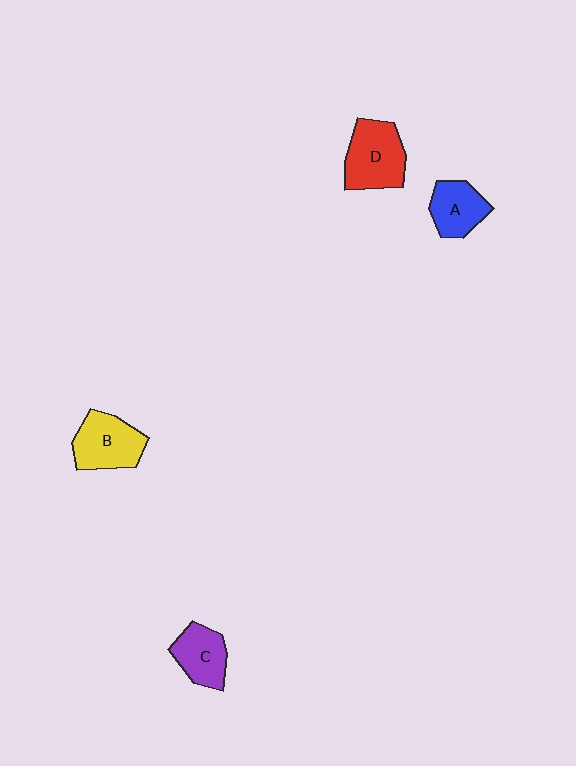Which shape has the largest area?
Shape D (red).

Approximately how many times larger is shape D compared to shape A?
Approximately 1.4 times.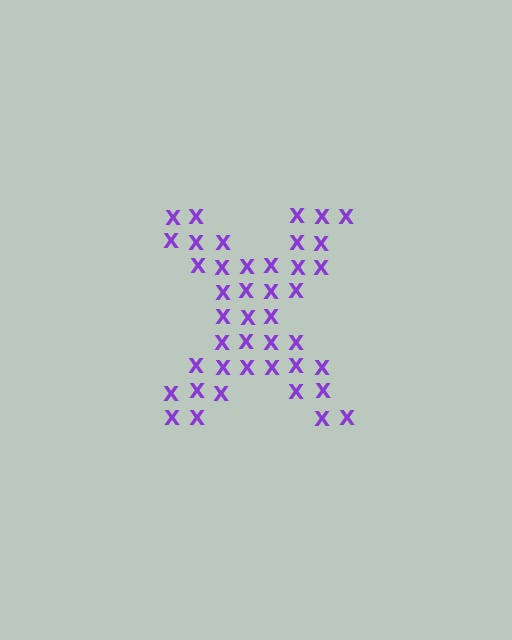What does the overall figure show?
The overall figure shows the letter X.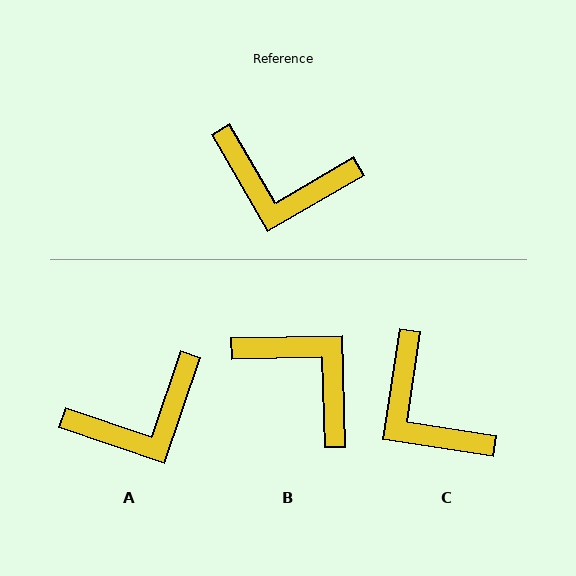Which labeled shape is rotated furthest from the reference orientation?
B, about 151 degrees away.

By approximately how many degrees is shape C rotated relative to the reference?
Approximately 39 degrees clockwise.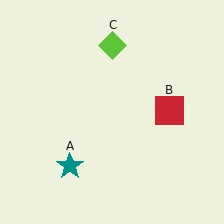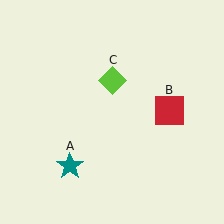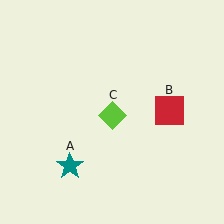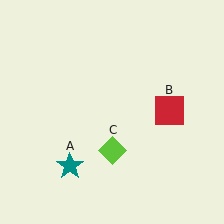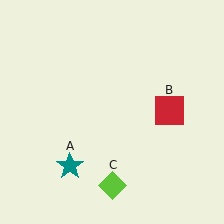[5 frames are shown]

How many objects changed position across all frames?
1 object changed position: lime diamond (object C).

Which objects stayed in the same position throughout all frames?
Teal star (object A) and red square (object B) remained stationary.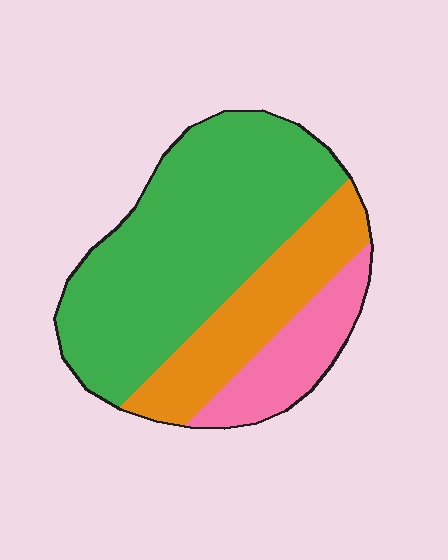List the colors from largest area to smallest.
From largest to smallest: green, orange, pink.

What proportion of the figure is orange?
Orange covers 25% of the figure.